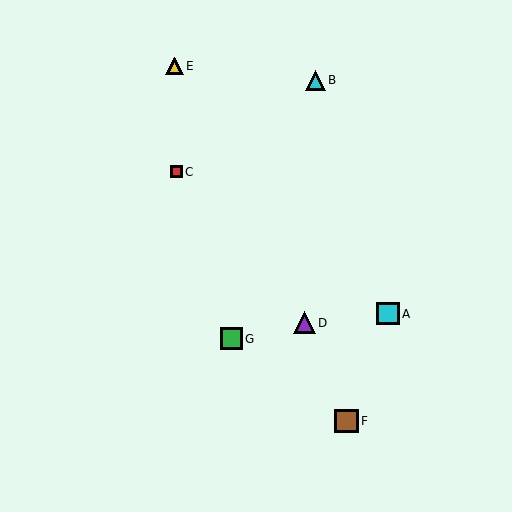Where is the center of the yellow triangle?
The center of the yellow triangle is at (174, 66).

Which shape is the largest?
The brown square (labeled F) is the largest.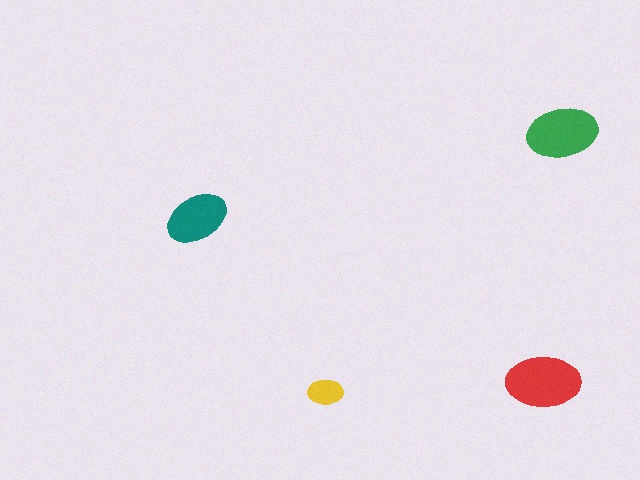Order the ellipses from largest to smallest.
the red one, the green one, the teal one, the yellow one.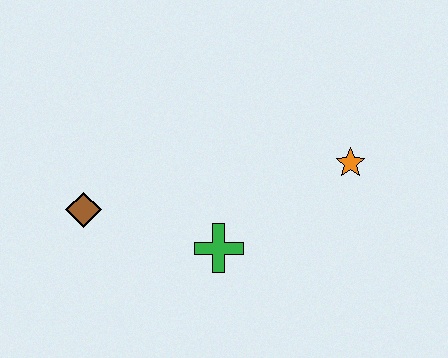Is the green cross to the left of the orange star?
Yes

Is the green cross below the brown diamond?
Yes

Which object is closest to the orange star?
The green cross is closest to the orange star.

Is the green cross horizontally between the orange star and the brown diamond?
Yes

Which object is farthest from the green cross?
The orange star is farthest from the green cross.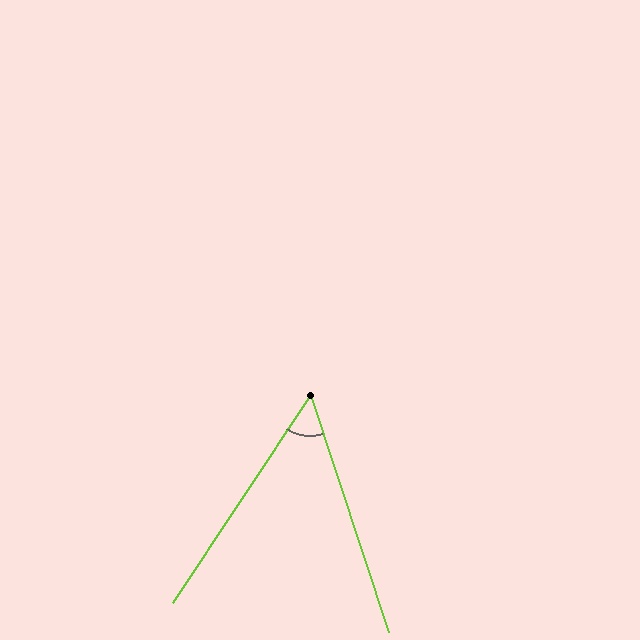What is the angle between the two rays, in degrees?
Approximately 52 degrees.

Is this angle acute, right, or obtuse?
It is acute.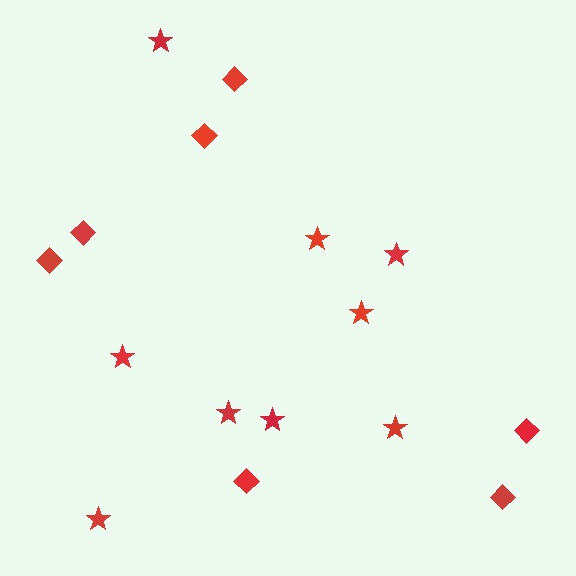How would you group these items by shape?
There are 2 groups: one group of diamonds (7) and one group of stars (9).